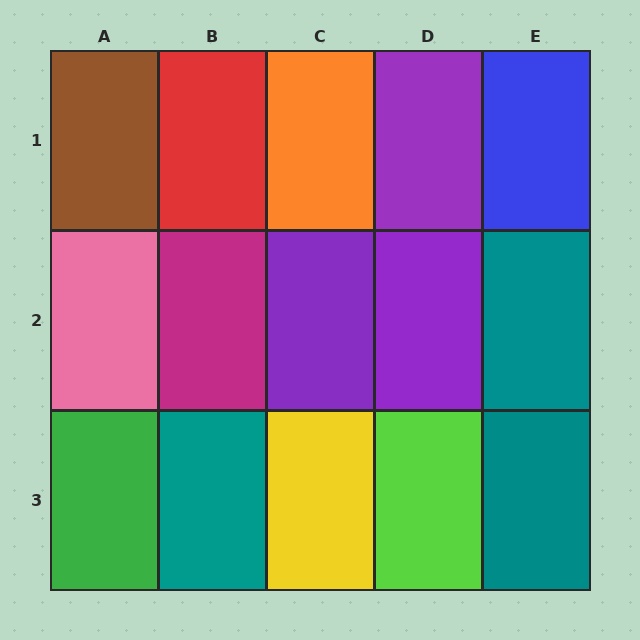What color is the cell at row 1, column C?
Orange.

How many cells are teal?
3 cells are teal.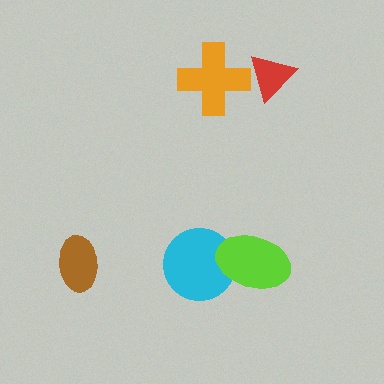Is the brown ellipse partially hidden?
No, no other shape covers it.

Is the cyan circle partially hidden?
Yes, it is partially covered by another shape.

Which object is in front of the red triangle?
The orange cross is in front of the red triangle.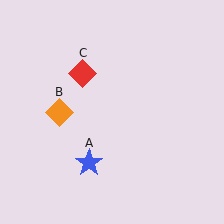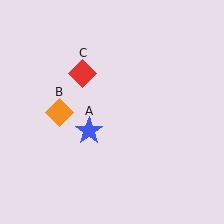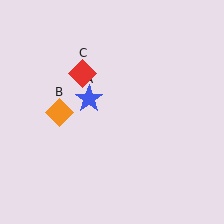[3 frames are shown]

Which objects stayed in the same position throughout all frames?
Orange diamond (object B) and red diamond (object C) remained stationary.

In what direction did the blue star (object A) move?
The blue star (object A) moved up.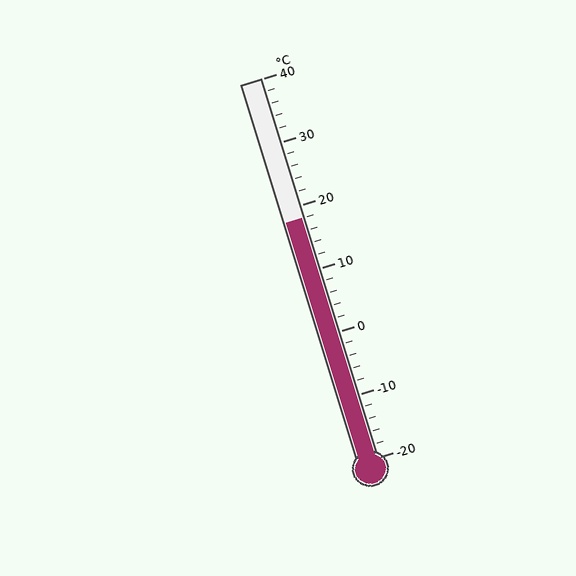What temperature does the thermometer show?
The thermometer shows approximately 18°C.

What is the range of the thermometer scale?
The thermometer scale ranges from -20°C to 40°C.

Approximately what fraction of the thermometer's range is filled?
The thermometer is filled to approximately 65% of its range.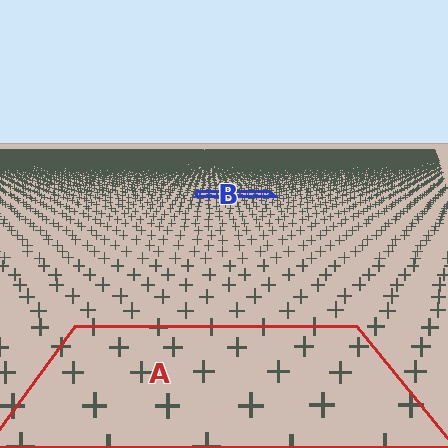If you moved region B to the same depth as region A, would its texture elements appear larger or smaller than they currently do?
They would appear larger. At a closer depth, the same texture elements are projected at a bigger on-screen size.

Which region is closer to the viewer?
Region A is closer. The texture elements there are larger and more spread out.